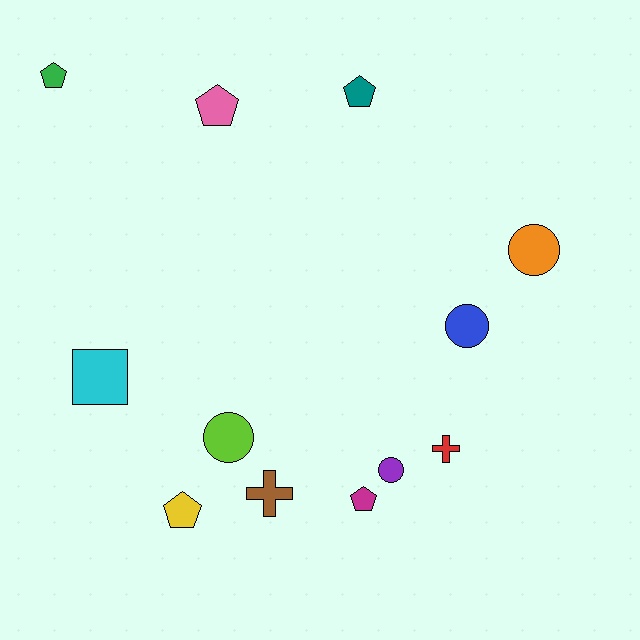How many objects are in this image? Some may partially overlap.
There are 12 objects.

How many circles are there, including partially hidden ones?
There are 4 circles.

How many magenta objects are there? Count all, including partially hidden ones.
There is 1 magenta object.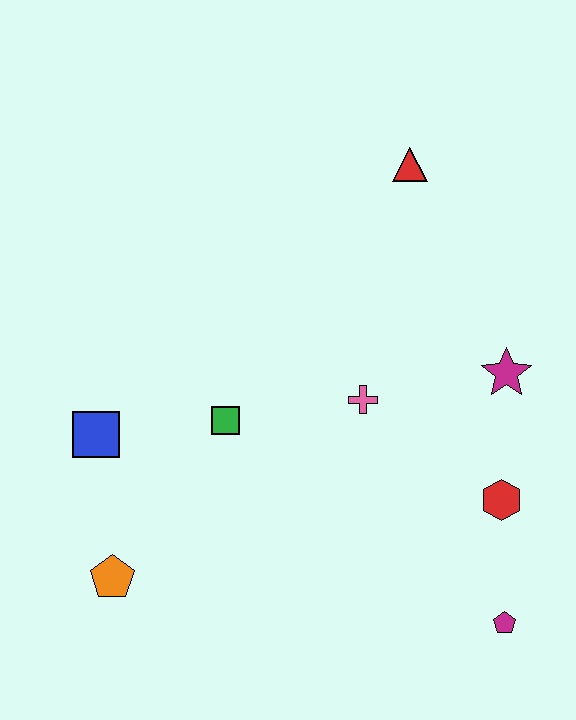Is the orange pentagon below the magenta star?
Yes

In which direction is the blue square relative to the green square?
The blue square is to the left of the green square.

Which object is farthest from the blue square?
The magenta pentagon is farthest from the blue square.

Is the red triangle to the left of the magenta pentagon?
Yes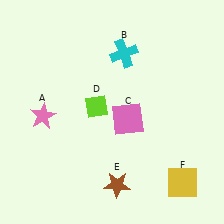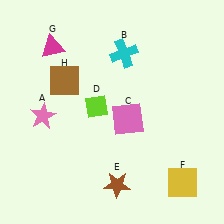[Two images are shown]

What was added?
A magenta triangle (G), a brown square (H) were added in Image 2.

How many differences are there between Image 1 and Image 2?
There are 2 differences between the two images.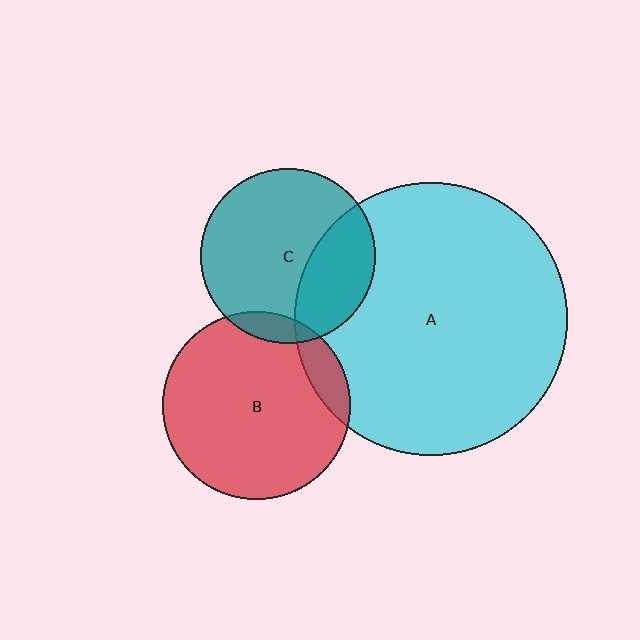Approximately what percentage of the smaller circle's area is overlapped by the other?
Approximately 30%.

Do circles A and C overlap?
Yes.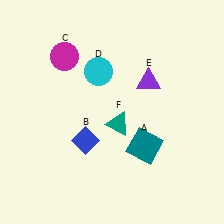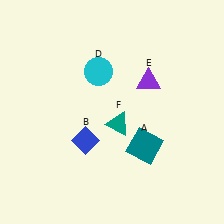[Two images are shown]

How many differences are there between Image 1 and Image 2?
There is 1 difference between the two images.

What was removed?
The magenta circle (C) was removed in Image 2.